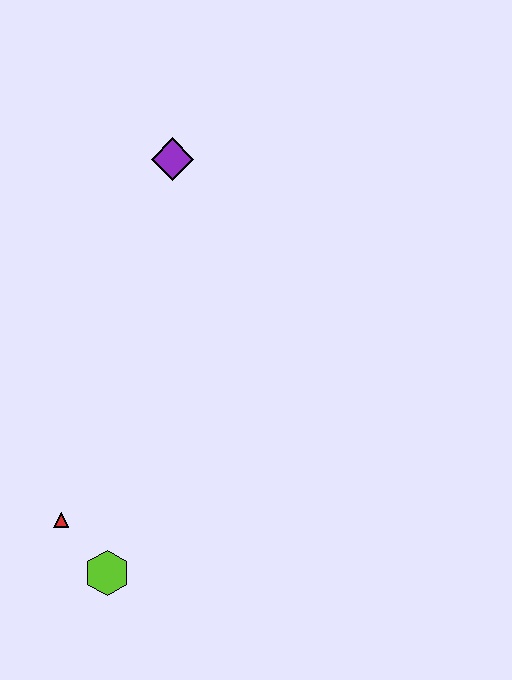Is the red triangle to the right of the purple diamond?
No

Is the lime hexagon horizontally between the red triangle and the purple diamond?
Yes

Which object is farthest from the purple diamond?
The lime hexagon is farthest from the purple diamond.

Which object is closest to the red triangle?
The lime hexagon is closest to the red triangle.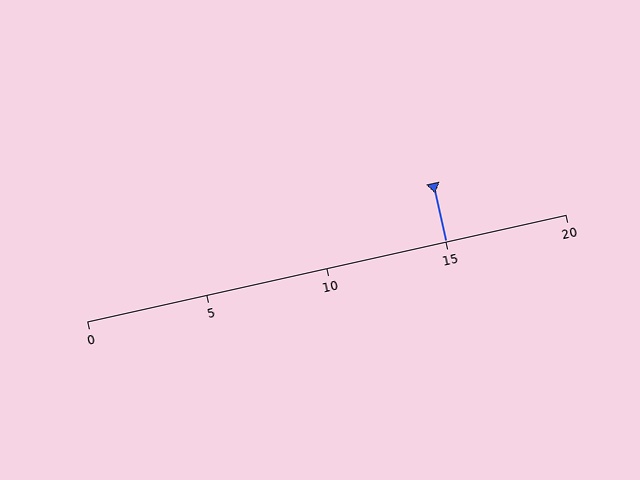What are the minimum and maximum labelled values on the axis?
The axis runs from 0 to 20.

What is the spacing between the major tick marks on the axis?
The major ticks are spaced 5 apart.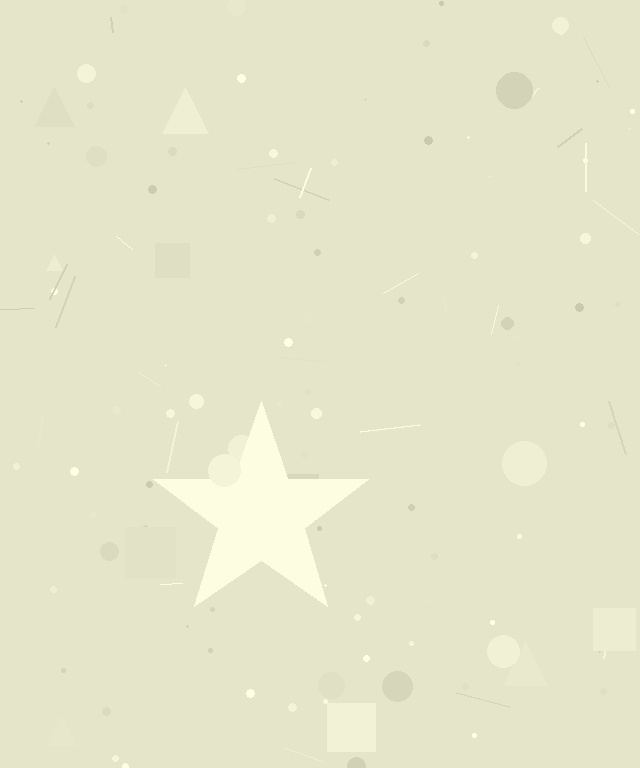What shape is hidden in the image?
A star is hidden in the image.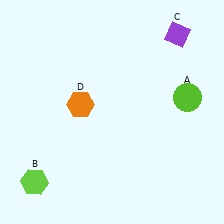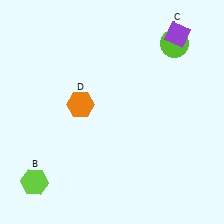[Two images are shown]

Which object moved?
The lime circle (A) moved up.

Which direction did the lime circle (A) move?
The lime circle (A) moved up.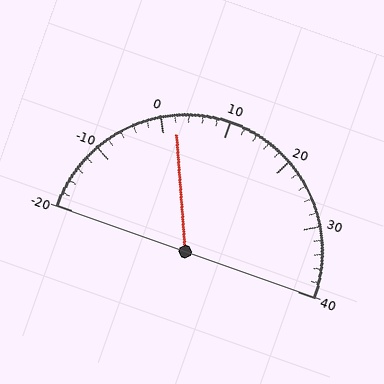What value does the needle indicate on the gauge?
The needle indicates approximately 2.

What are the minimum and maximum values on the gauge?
The gauge ranges from -20 to 40.